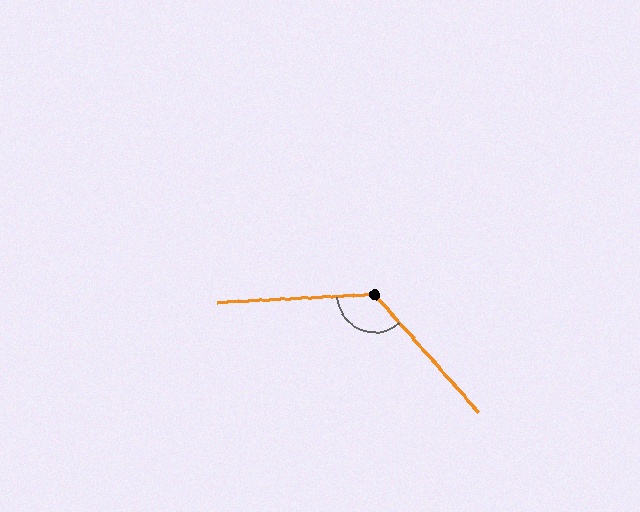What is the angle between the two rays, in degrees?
Approximately 129 degrees.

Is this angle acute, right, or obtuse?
It is obtuse.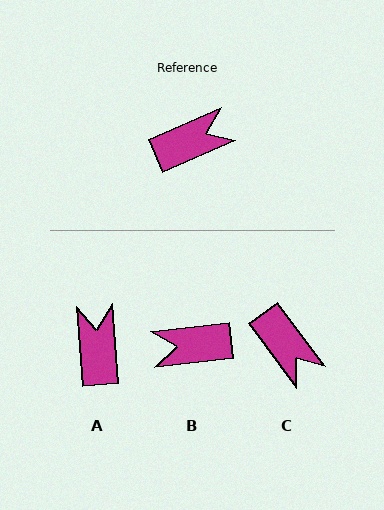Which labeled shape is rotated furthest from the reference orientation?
B, about 163 degrees away.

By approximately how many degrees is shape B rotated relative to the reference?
Approximately 163 degrees counter-clockwise.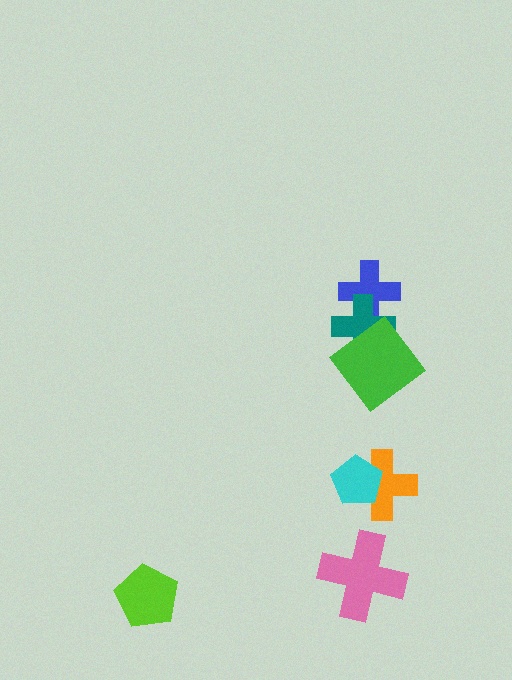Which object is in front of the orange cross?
The cyan pentagon is in front of the orange cross.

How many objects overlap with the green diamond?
1 object overlaps with the green diamond.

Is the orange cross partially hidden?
Yes, it is partially covered by another shape.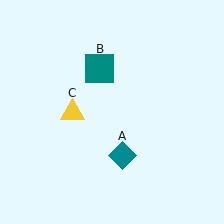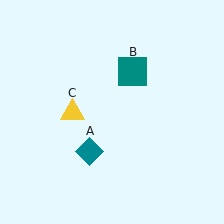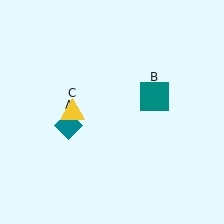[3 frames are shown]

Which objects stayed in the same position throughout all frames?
Yellow triangle (object C) remained stationary.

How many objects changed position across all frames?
2 objects changed position: teal diamond (object A), teal square (object B).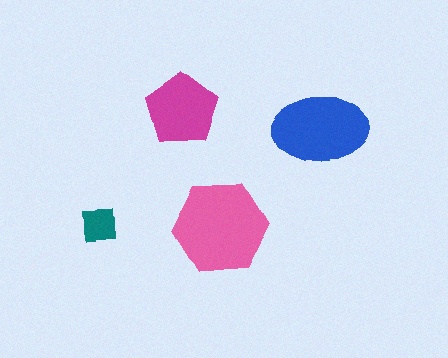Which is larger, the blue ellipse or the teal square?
The blue ellipse.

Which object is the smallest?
The teal square.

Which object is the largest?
The pink hexagon.